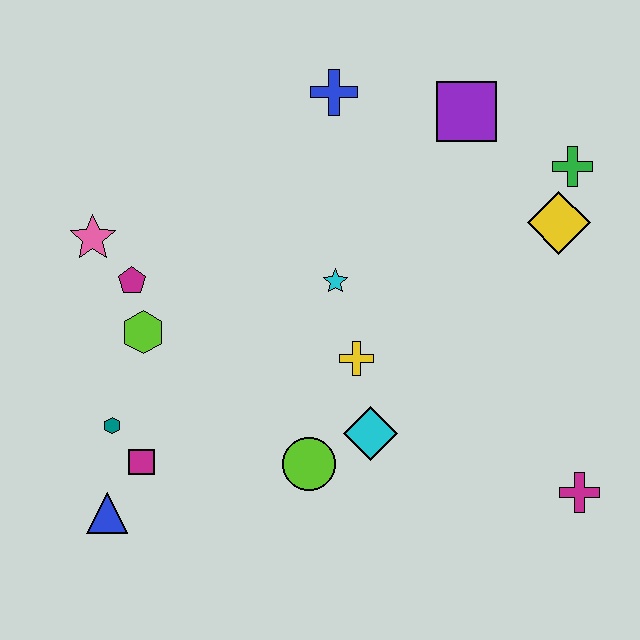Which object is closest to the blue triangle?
The magenta square is closest to the blue triangle.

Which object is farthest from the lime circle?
The green cross is farthest from the lime circle.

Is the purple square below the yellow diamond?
No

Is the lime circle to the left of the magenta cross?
Yes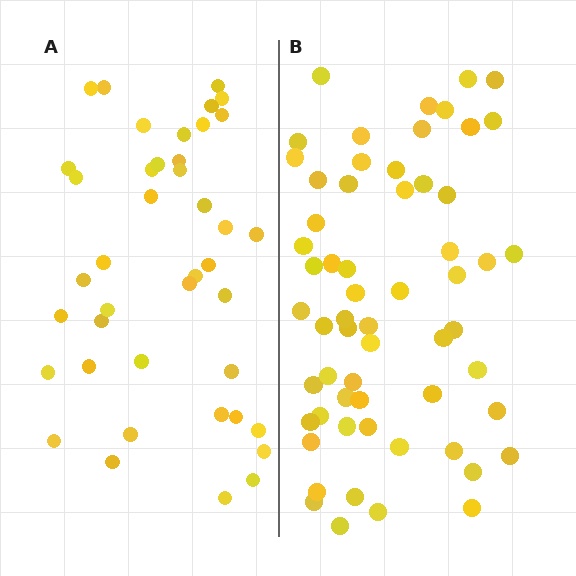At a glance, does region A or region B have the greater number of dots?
Region B (the right region) has more dots.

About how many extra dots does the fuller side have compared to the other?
Region B has approximately 20 more dots than region A.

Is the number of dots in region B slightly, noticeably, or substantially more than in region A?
Region B has substantially more. The ratio is roughly 1.5 to 1.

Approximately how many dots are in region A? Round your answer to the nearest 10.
About 40 dots. (The exact count is 41, which rounds to 40.)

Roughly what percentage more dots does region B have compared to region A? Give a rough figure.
About 45% more.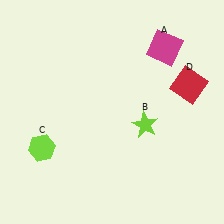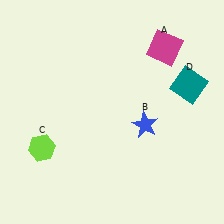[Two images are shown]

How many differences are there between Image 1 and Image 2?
There are 2 differences between the two images.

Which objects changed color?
B changed from lime to blue. D changed from red to teal.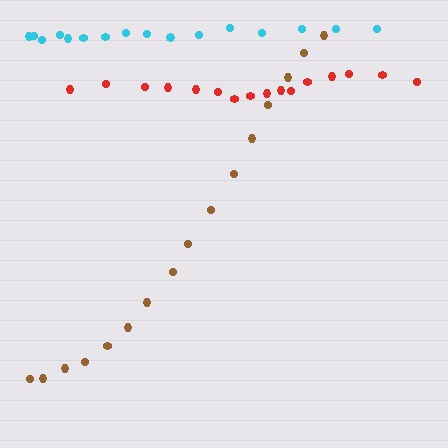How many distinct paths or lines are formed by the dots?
There are 3 distinct paths.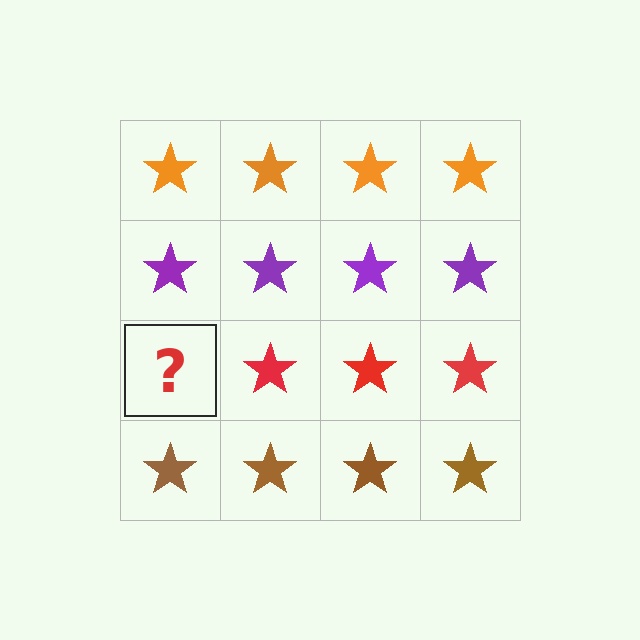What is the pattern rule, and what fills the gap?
The rule is that each row has a consistent color. The gap should be filled with a red star.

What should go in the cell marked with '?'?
The missing cell should contain a red star.